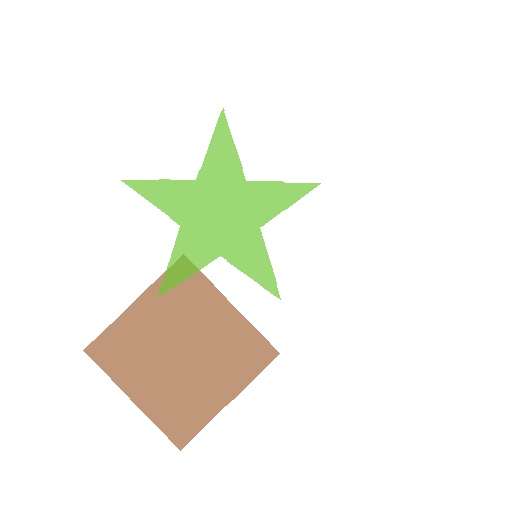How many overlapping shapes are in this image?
There are 2 overlapping shapes in the image.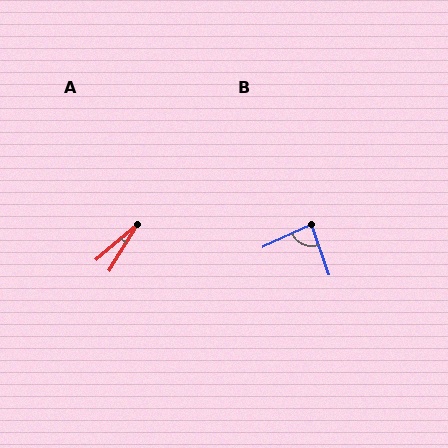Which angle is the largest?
B, at approximately 84 degrees.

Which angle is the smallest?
A, at approximately 19 degrees.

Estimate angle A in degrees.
Approximately 19 degrees.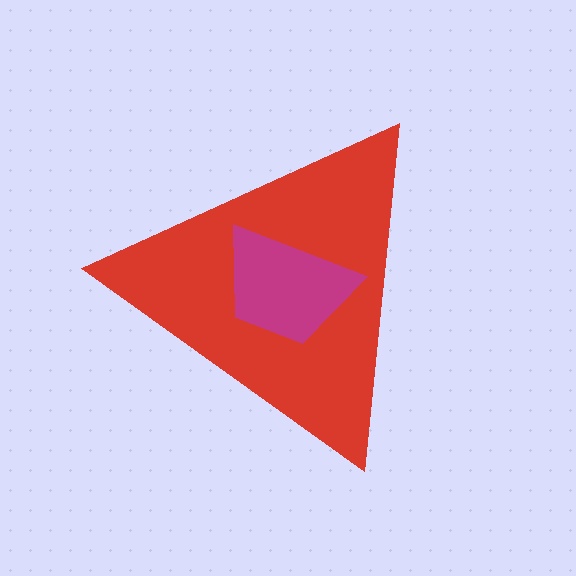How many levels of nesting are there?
2.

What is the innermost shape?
The magenta trapezoid.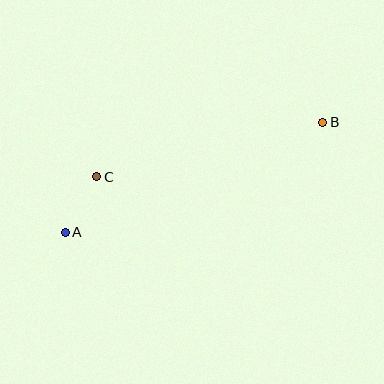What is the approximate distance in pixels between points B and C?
The distance between B and C is approximately 233 pixels.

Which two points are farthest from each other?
Points A and B are farthest from each other.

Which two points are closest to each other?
Points A and C are closest to each other.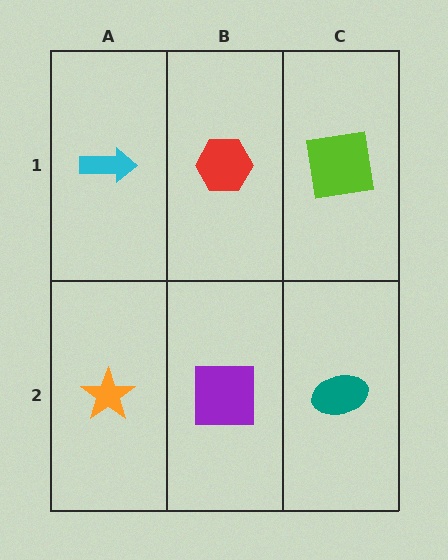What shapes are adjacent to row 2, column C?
A lime square (row 1, column C), a purple square (row 2, column B).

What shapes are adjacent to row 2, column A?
A cyan arrow (row 1, column A), a purple square (row 2, column B).